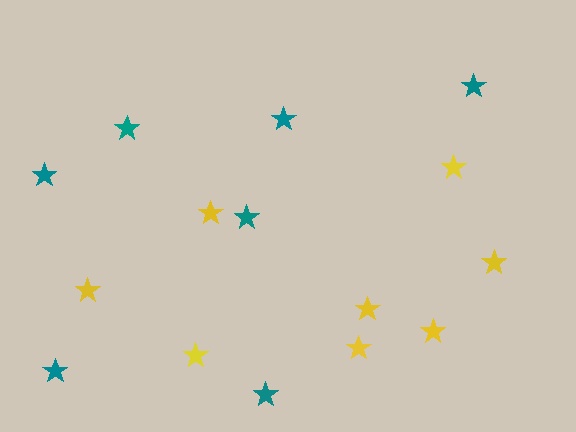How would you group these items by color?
There are 2 groups: one group of yellow stars (8) and one group of teal stars (7).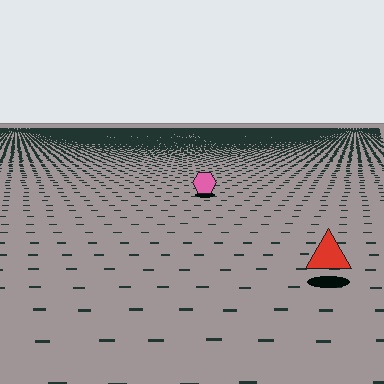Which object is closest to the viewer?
The red triangle is closest. The texture marks near it are larger and more spread out.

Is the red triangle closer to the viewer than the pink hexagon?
Yes. The red triangle is closer — you can tell from the texture gradient: the ground texture is coarser near it.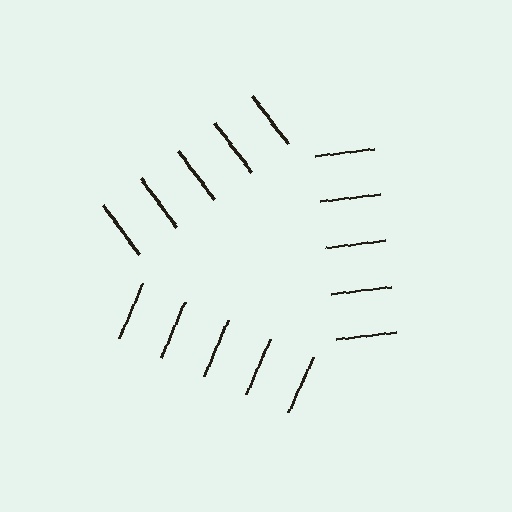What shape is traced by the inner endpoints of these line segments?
An illusory triangle — the line segments terminate on its edges but no continuous stroke is drawn.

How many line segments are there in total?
15 — 5 along each of the 3 edges.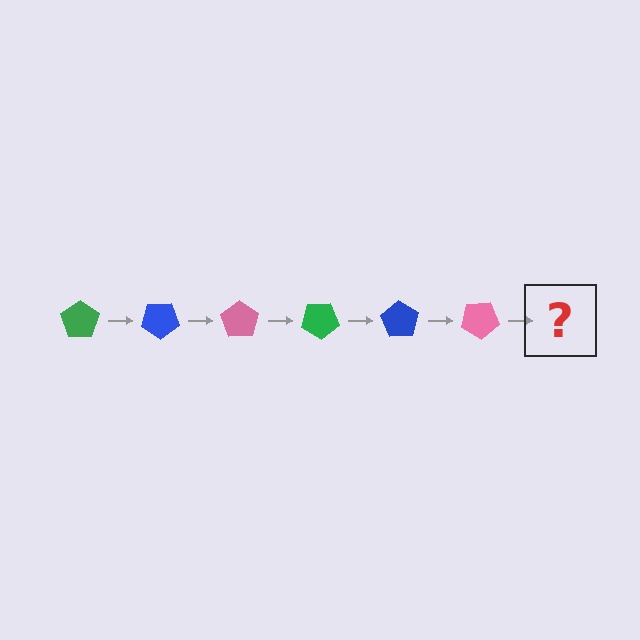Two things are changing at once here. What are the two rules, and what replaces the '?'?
The two rules are that it rotates 35 degrees each step and the color cycles through green, blue, and pink. The '?' should be a green pentagon, rotated 210 degrees from the start.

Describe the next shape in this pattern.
It should be a green pentagon, rotated 210 degrees from the start.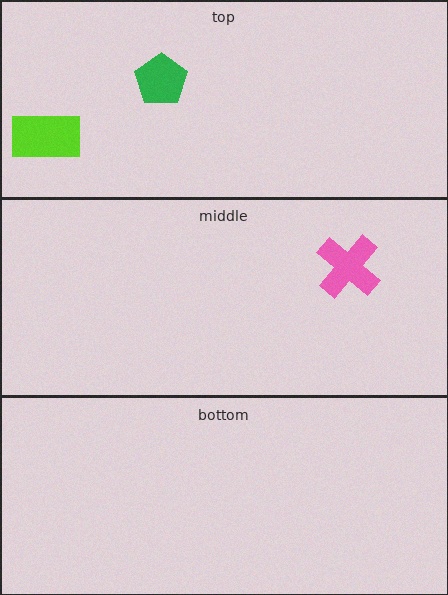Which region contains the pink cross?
The middle region.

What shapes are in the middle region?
The pink cross.